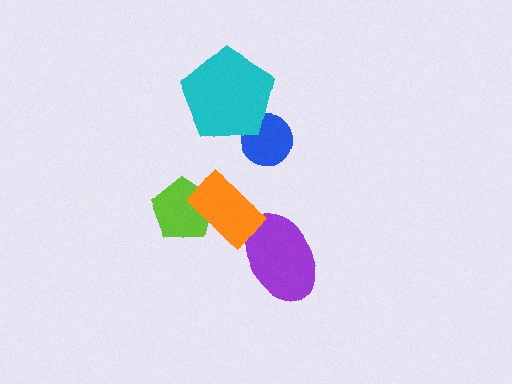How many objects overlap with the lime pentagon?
1 object overlaps with the lime pentagon.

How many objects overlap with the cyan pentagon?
1 object overlaps with the cyan pentagon.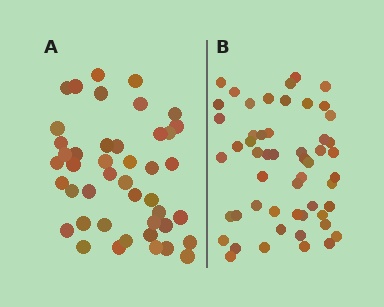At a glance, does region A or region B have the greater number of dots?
Region B (the right region) has more dots.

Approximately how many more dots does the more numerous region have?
Region B has roughly 8 or so more dots than region A.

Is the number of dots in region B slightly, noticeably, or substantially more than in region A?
Region B has only slightly more — the two regions are fairly close. The ratio is roughly 1.2 to 1.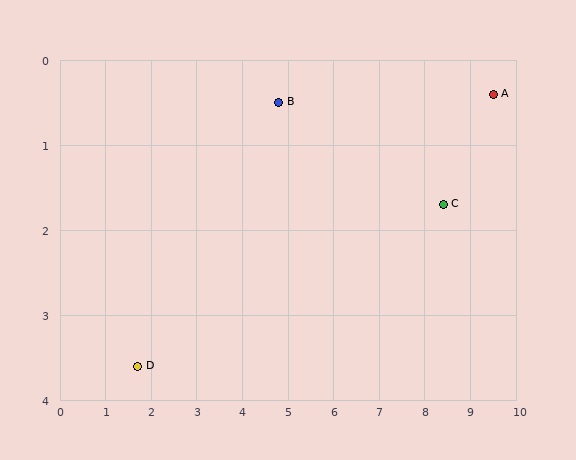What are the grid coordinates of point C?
Point C is at approximately (8.4, 1.7).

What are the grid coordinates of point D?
Point D is at approximately (1.7, 3.6).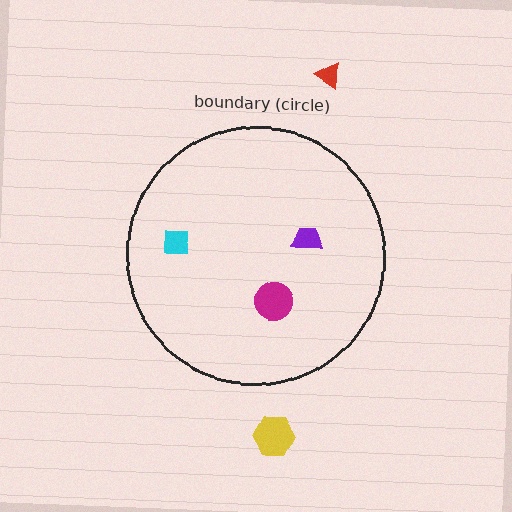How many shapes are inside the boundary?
3 inside, 2 outside.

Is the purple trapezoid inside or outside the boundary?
Inside.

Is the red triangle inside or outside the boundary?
Outside.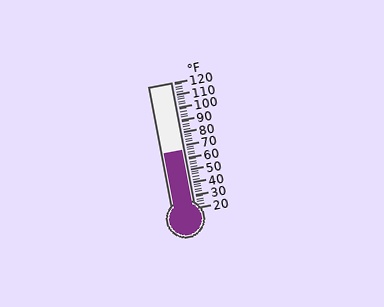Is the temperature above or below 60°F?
The temperature is above 60°F.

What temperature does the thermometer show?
The thermometer shows approximately 66°F.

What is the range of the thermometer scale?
The thermometer scale ranges from 20°F to 120°F.